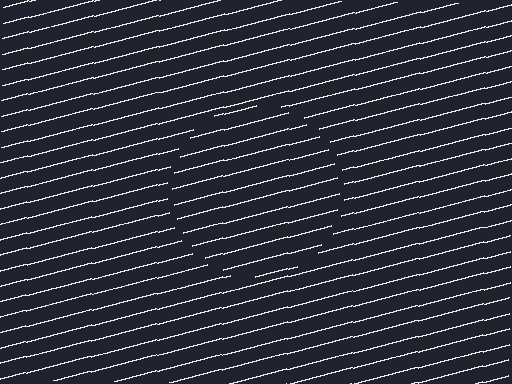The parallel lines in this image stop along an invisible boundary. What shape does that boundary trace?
An illusory circle. The interior of the shape contains the same grating, shifted by half a period — the contour is defined by the phase discontinuity where line-ends from the inner and outer gratings abut.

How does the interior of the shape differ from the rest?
The interior of the shape contains the same grating, shifted by half a period — the contour is defined by the phase discontinuity where line-ends from the inner and outer gratings abut.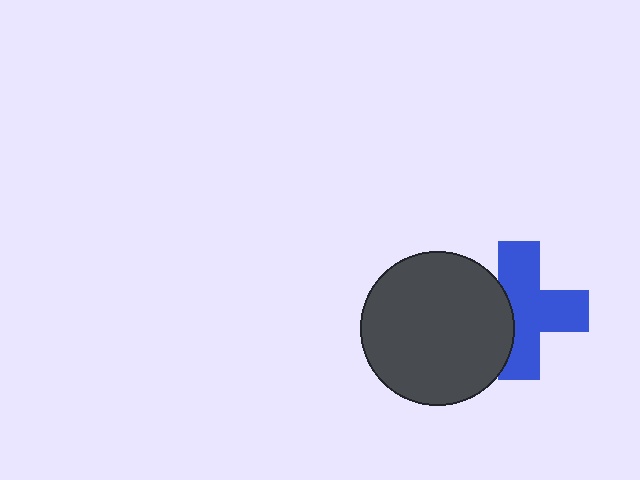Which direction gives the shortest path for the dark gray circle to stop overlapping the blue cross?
Moving left gives the shortest separation.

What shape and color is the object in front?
The object in front is a dark gray circle.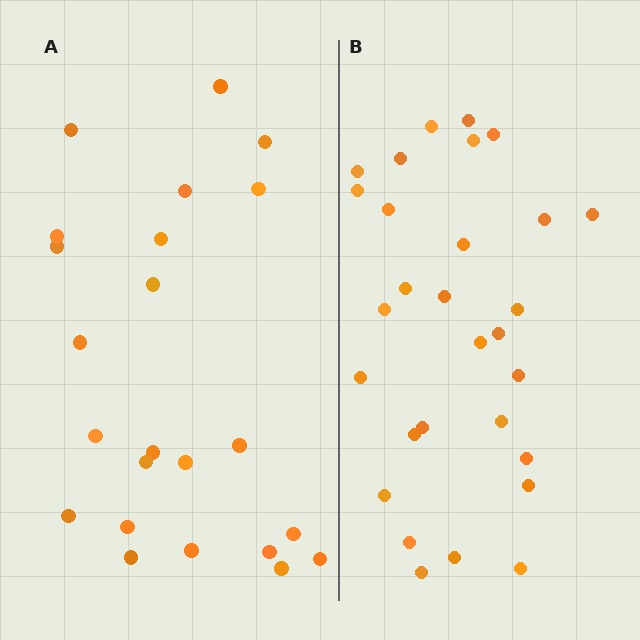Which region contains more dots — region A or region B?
Region B (the right region) has more dots.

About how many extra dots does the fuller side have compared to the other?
Region B has about 6 more dots than region A.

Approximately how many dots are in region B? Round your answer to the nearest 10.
About 30 dots. (The exact count is 29, which rounds to 30.)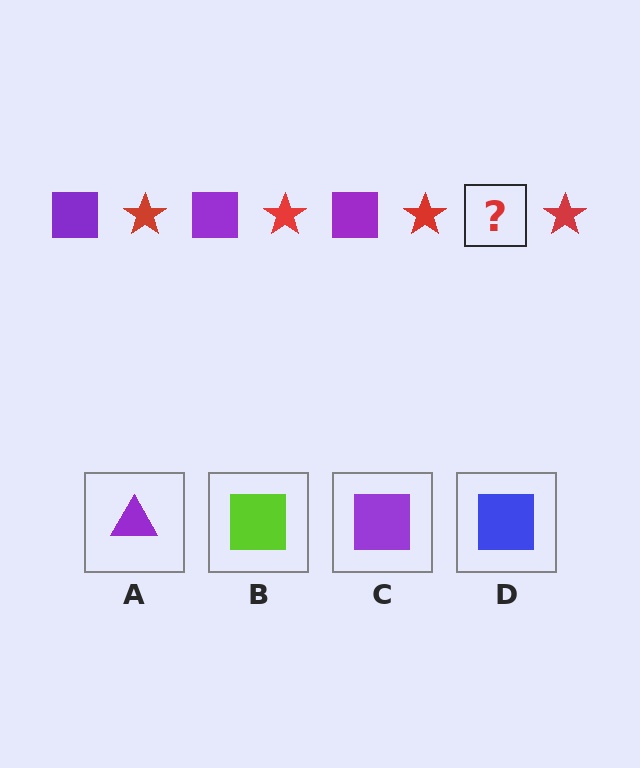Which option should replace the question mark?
Option C.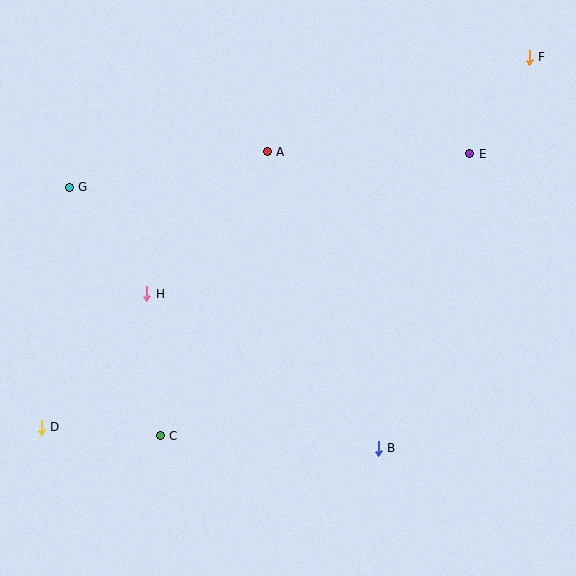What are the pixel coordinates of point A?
Point A is at (267, 152).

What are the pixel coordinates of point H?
Point H is at (147, 294).